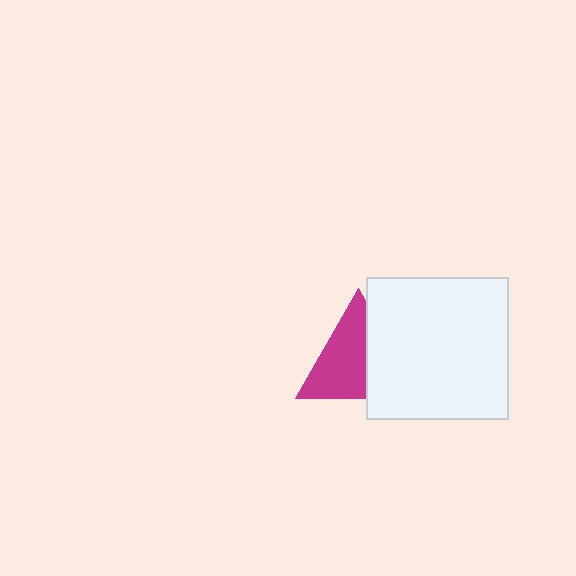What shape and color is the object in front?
The object in front is a white square.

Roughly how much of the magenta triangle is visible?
About half of it is visible (roughly 60%).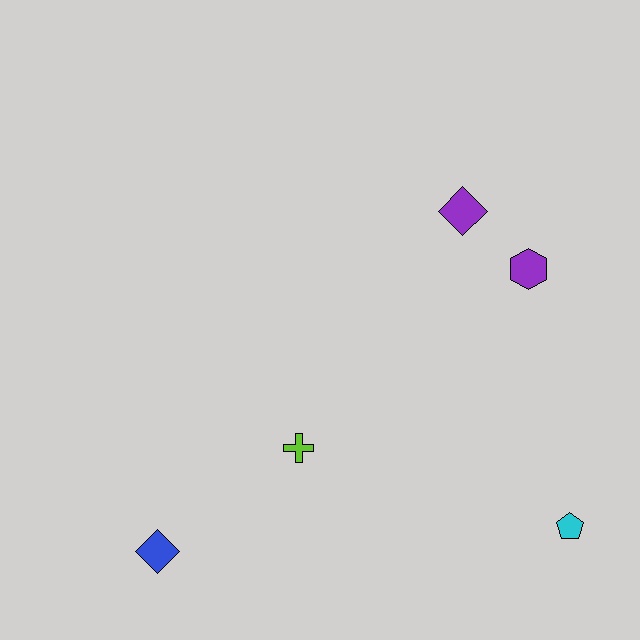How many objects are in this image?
There are 5 objects.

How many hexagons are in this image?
There is 1 hexagon.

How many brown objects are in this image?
There are no brown objects.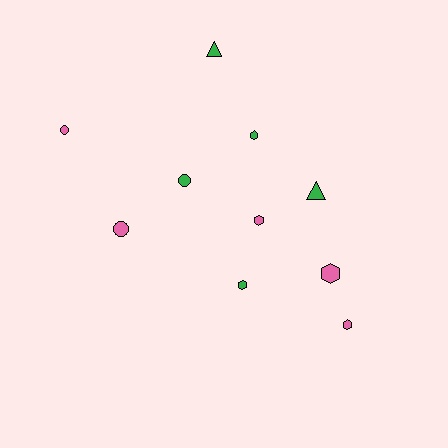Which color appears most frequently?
Pink, with 5 objects.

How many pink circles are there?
There are 2 pink circles.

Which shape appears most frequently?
Hexagon, with 5 objects.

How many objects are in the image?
There are 10 objects.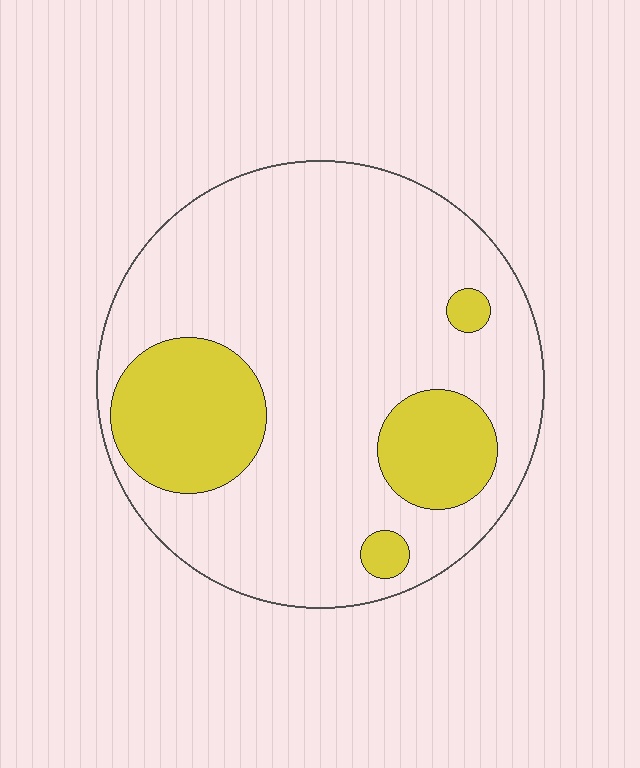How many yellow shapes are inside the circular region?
4.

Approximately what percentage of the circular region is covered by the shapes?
Approximately 20%.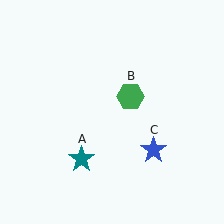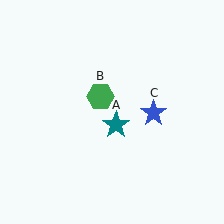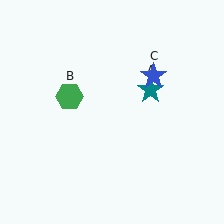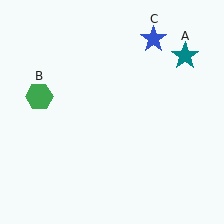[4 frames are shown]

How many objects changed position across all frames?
3 objects changed position: teal star (object A), green hexagon (object B), blue star (object C).